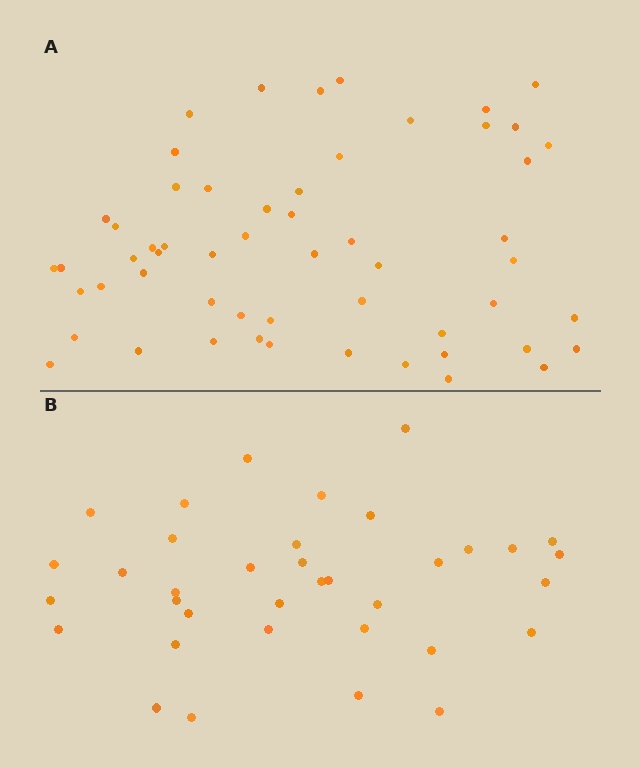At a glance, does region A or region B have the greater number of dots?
Region A (the top region) has more dots.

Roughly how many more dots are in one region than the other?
Region A has approximately 20 more dots than region B.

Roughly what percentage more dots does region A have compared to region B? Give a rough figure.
About 55% more.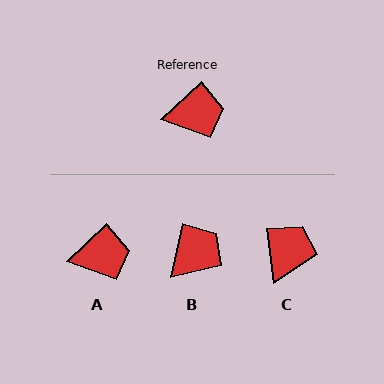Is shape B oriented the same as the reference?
No, it is off by about 33 degrees.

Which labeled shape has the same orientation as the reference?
A.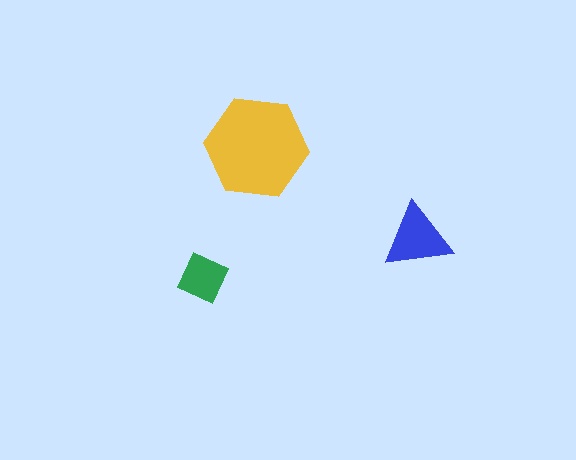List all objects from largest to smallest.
The yellow hexagon, the blue triangle, the green diamond.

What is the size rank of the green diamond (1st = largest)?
3rd.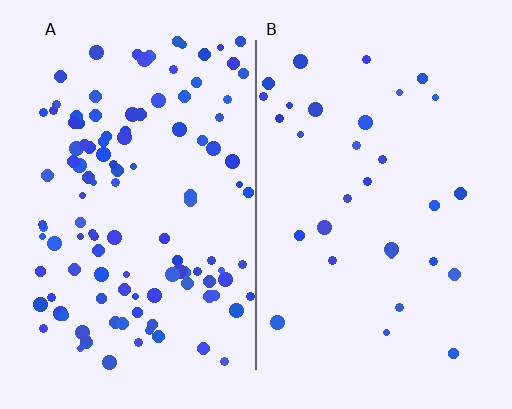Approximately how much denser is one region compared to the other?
Approximately 3.7× — region A over region B.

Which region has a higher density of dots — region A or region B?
A (the left).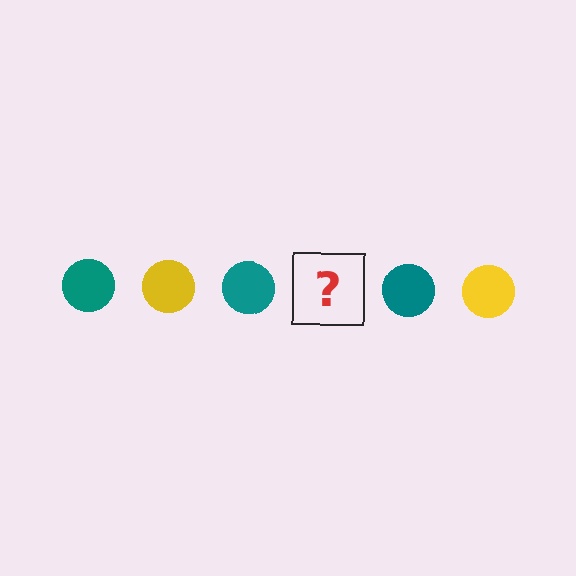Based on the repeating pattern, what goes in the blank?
The blank should be a yellow circle.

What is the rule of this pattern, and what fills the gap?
The rule is that the pattern cycles through teal, yellow circles. The gap should be filled with a yellow circle.